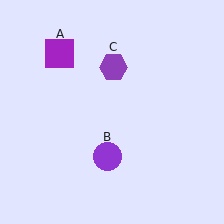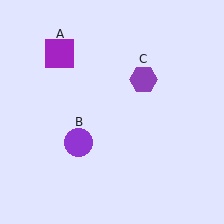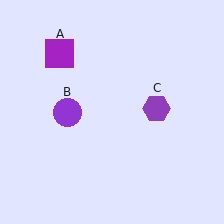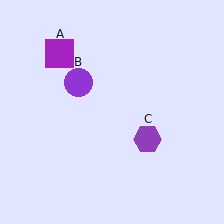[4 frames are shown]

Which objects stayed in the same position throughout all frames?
Purple square (object A) remained stationary.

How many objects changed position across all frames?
2 objects changed position: purple circle (object B), purple hexagon (object C).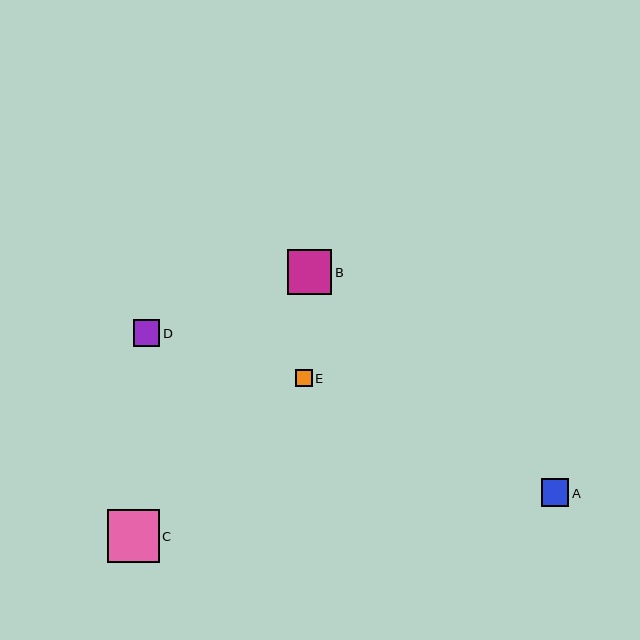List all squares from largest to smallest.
From largest to smallest: C, B, A, D, E.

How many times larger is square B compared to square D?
Square B is approximately 1.7 times the size of square D.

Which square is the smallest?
Square E is the smallest with a size of approximately 17 pixels.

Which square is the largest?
Square C is the largest with a size of approximately 52 pixels.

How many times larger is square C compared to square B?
Square C is approximately 1.2 times the size of square B.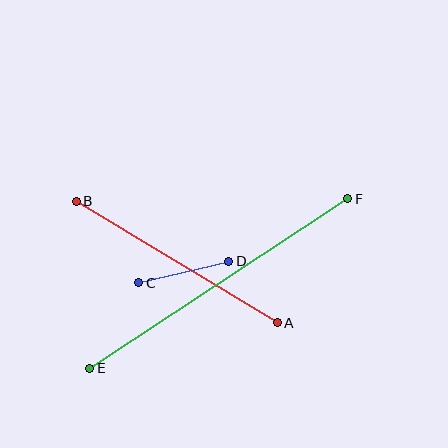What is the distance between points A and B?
The distance is approximately 235 pixels.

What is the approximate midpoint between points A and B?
The midpoint is at approximately (177, 262) pixels.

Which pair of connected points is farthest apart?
Points E and F are farthest apart.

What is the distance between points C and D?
The distance is approximately 93 pixels.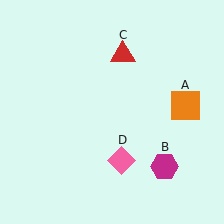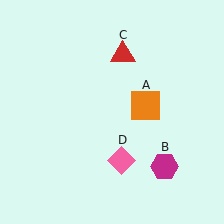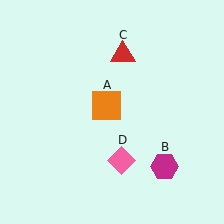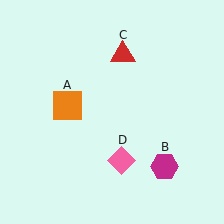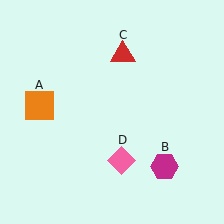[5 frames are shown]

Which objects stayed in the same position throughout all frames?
Magenta hexagon (object B) and red triangle (object C) and pink diamond (object D) remained stationary.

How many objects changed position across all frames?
1 object changed position: orange square (object A).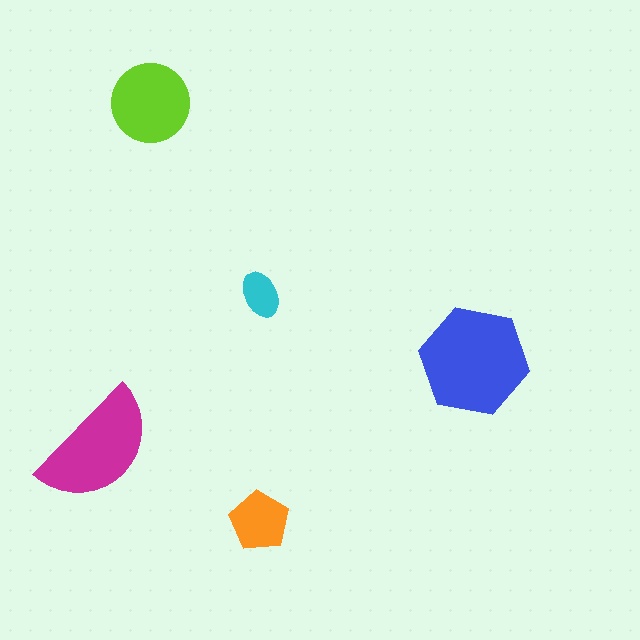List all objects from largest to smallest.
The blue hexagon, the magenta semicircle, the lime circle, the orange pentagon, the cyan ellipse.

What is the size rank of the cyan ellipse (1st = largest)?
5th.